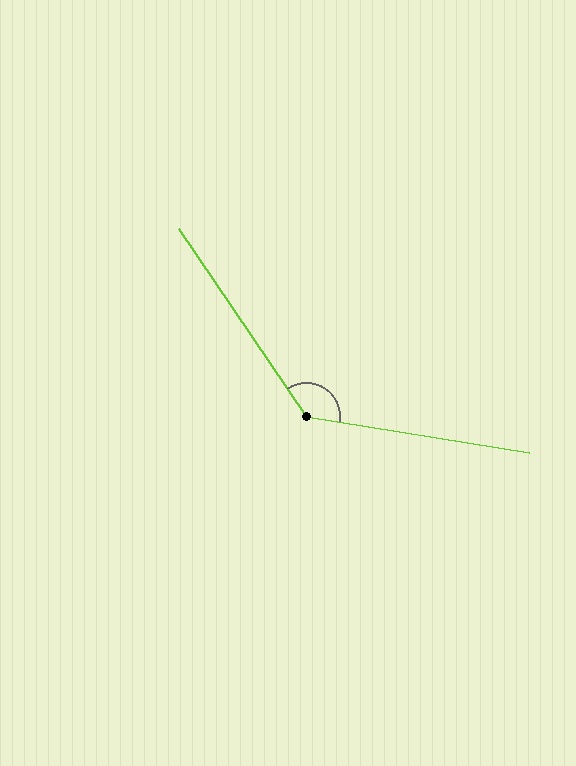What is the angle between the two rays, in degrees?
Approximately 134 degrees.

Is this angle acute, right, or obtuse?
It is obtuse.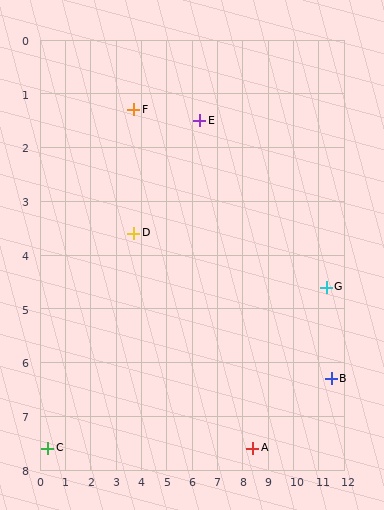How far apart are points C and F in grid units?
Points C and F are about 7.2 grid units apart.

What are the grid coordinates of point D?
Point D is at approximately (3.7, 3.6).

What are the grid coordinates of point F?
Point F is at approximately (3.7, 1.3).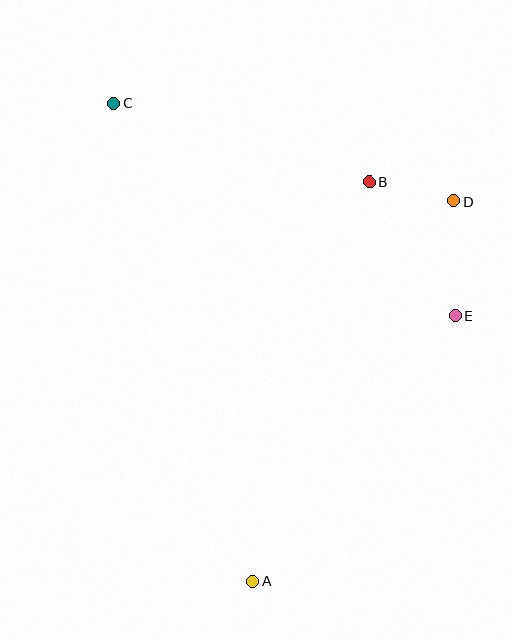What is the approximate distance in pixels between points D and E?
The distance between D and E is approximately 115 pixels.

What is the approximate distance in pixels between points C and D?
The distance between C and D is approximately 354 pixels.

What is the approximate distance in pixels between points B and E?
The distance between B and E is approximately 159 pixels.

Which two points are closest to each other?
Points B and D are closest to each other.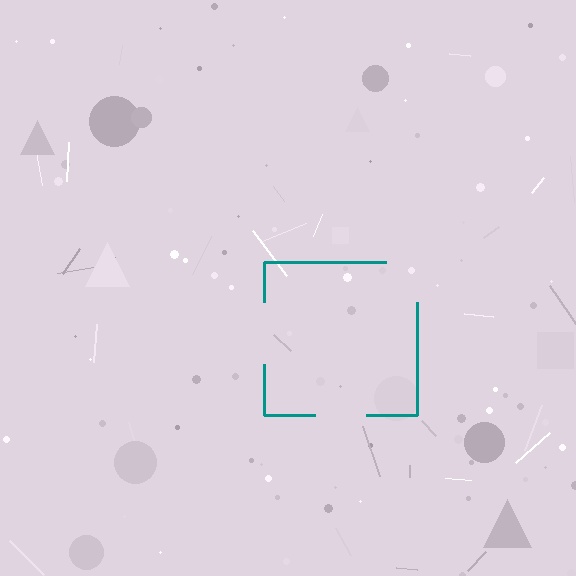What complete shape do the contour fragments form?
The contour fragments form a square.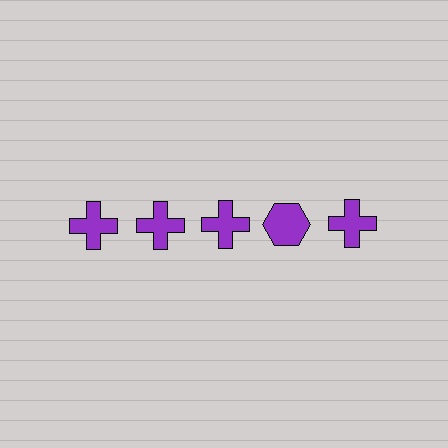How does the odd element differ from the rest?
It has a different shape: hexagon instead of cross.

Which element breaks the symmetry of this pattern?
The purple hexagon in the top row, second from right column breaks the symmetry. All other shapes are purple crosses.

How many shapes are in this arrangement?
There are 5 shapes arranged in a grid pattern.